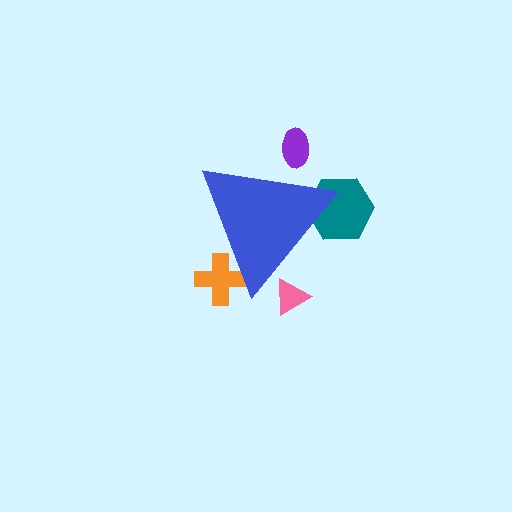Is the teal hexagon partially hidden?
Yes, the teal hexagon is partially hidden behind the blue triangle.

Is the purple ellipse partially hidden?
Yes, the purple ellipse is partially hidden behind the blue triangle.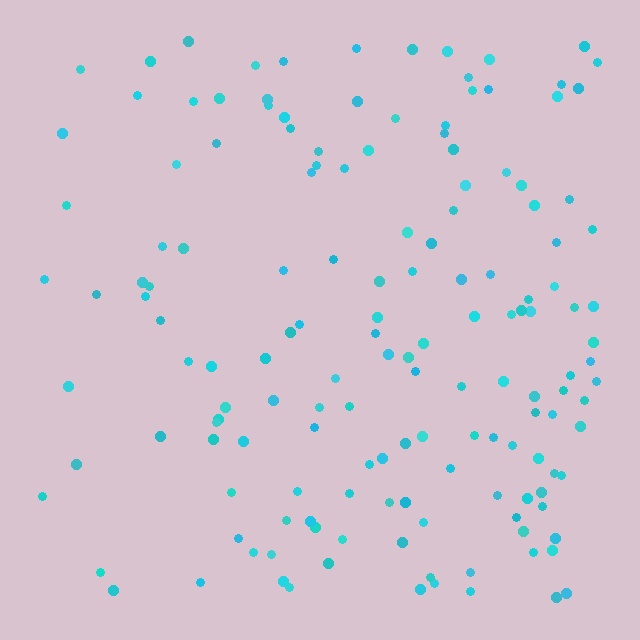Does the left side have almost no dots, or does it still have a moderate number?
Still a moderate number, just noticeably fewer than the right.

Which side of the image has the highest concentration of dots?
The right.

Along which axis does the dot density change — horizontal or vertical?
Horizontal.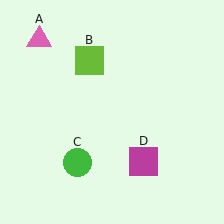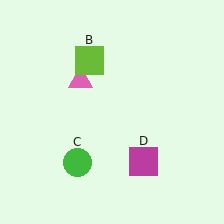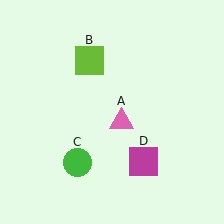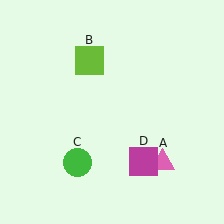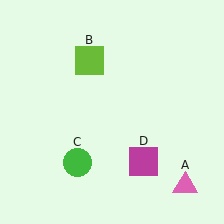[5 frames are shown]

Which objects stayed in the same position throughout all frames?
Lime square (object B) and green circle (object C) and magenta square (object D) remained stationary.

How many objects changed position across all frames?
1 object changed position: pink triangle (object A).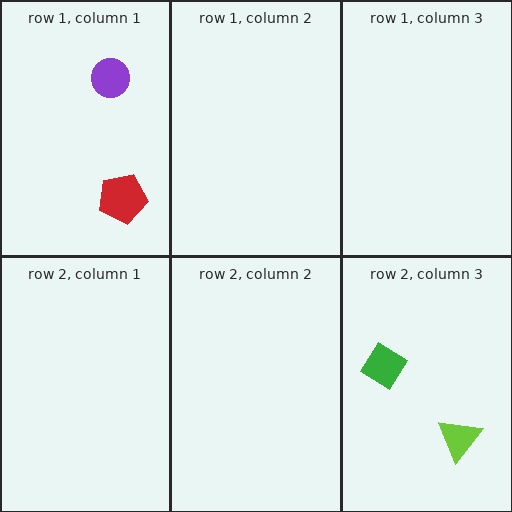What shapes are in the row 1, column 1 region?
The red pentagon, the purple circle.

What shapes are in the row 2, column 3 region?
The lime triangle, the green diamond.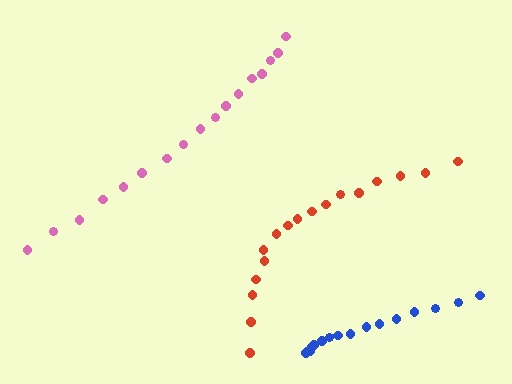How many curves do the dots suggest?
There are 3 distinct paths.